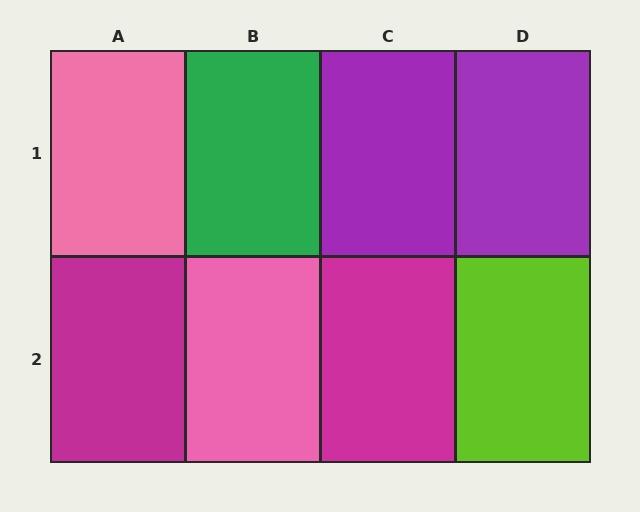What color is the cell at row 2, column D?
Lime.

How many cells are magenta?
2 cells are magenta.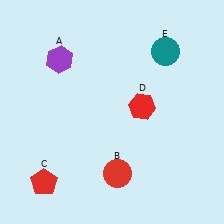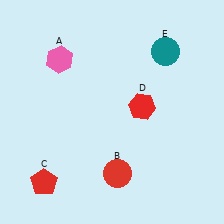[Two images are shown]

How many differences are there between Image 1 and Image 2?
There is 1 difference between the two images.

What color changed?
The hexagon (A) changed from purple in Image 1 to pink in Image 2.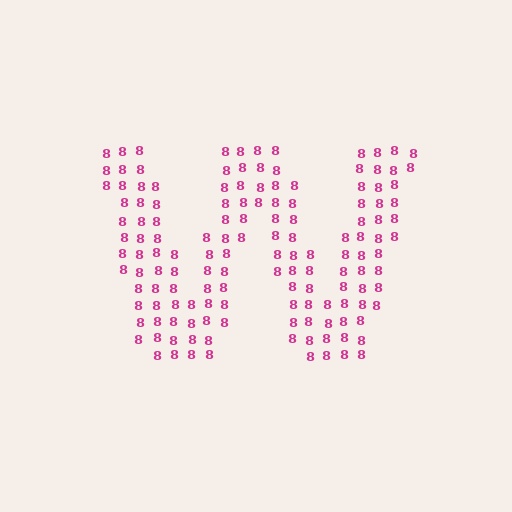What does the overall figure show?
The overall figure shows the letter W.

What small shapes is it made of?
It is made of small digit 8's.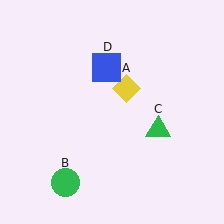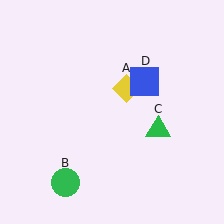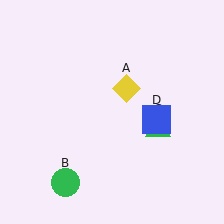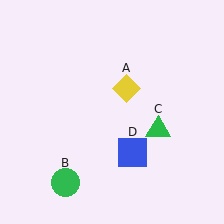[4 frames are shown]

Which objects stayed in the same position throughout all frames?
Yellow diamond (object A) and green circle (object B) and green triangle (object C) remained stationary.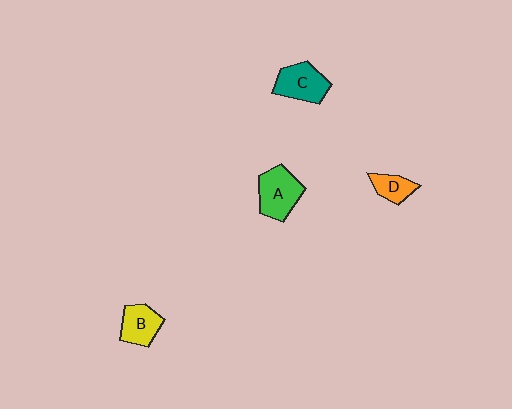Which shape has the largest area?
Shape A (green).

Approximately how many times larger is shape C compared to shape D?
Approximately 1.7 times.